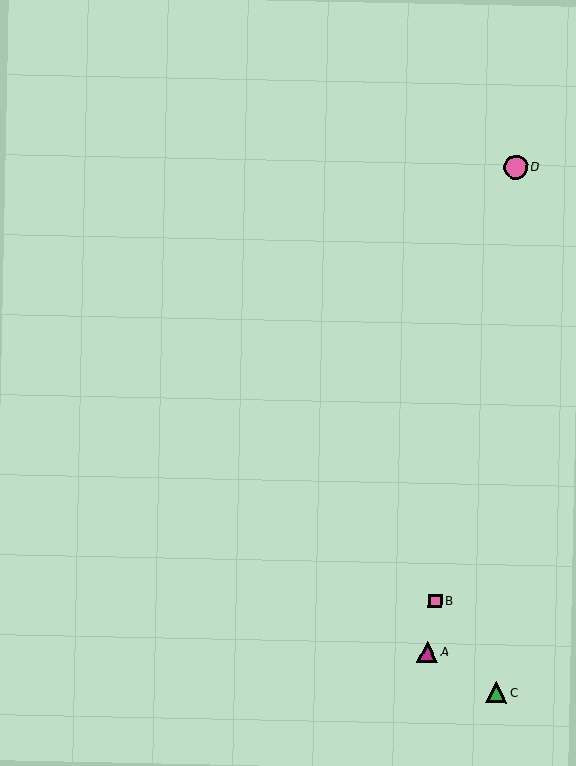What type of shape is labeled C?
Shape C is a green triangle.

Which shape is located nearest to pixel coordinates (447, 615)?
The pink square (labeled B) at (435, 601) is nearest to that location.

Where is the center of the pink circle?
The center of the pink circle is at (516, 167).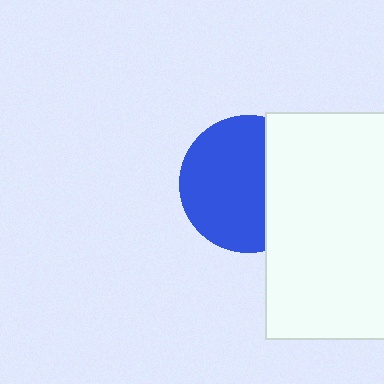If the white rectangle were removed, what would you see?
You would see the complete blue circle.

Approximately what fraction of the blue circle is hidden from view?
Roughly 35% of the blue circle is hidden behind the white rectangle.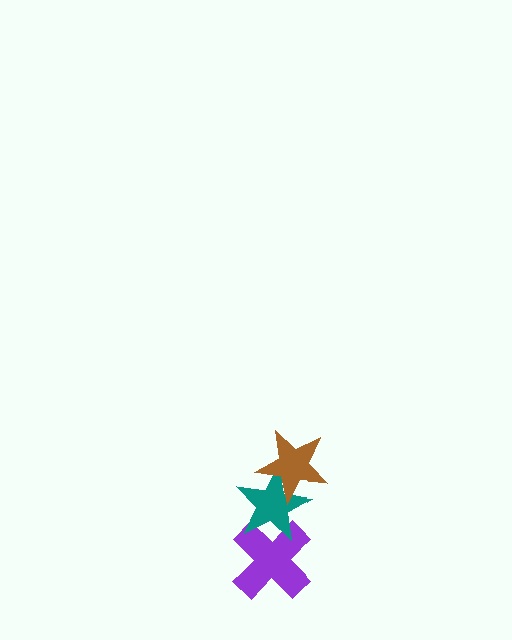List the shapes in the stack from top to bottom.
From top to bottom: the brown star, the teal star, the purple cross.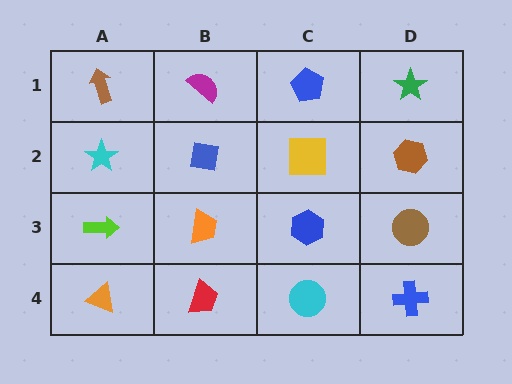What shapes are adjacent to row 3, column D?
A brown hexagon (row 2, column D), a blue cross (row 4, column D), a blue hexagon (row 3, column C).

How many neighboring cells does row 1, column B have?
3.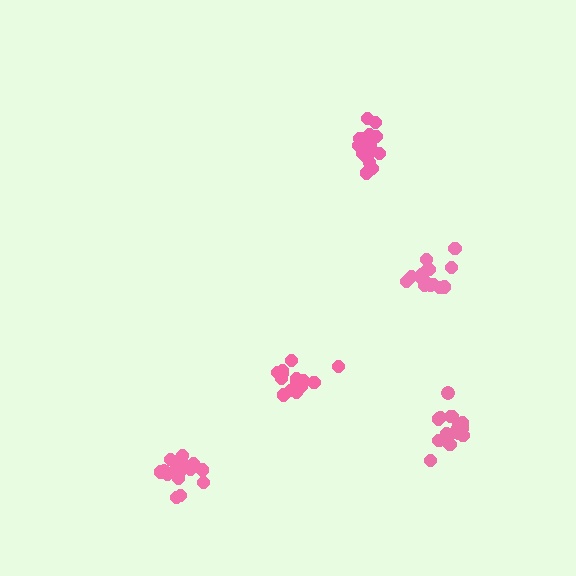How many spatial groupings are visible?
There are 5 spatial groupings.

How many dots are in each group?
Group 1: 17 dots, Group 2: 20 dots, Group 3: 15 dots, Group 4: 18 dots, Group 5: 15 dots (85 total).